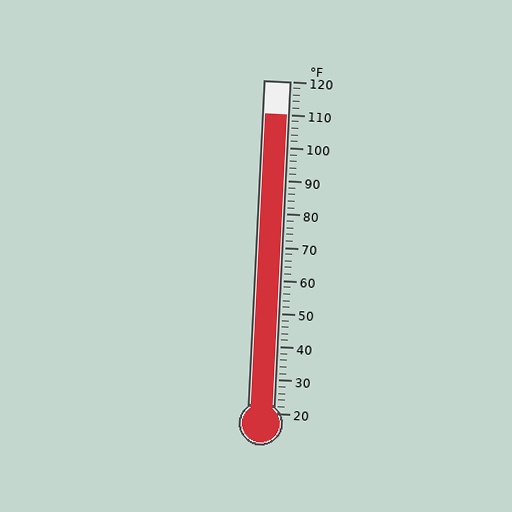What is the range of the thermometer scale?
The thermometer scale ranges from 20°F to 120°F.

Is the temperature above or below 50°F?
The temperature is above 50°F.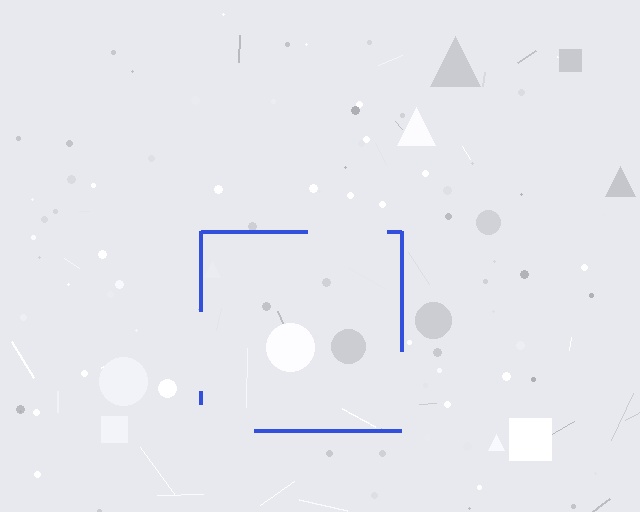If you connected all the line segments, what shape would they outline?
They would outline a square.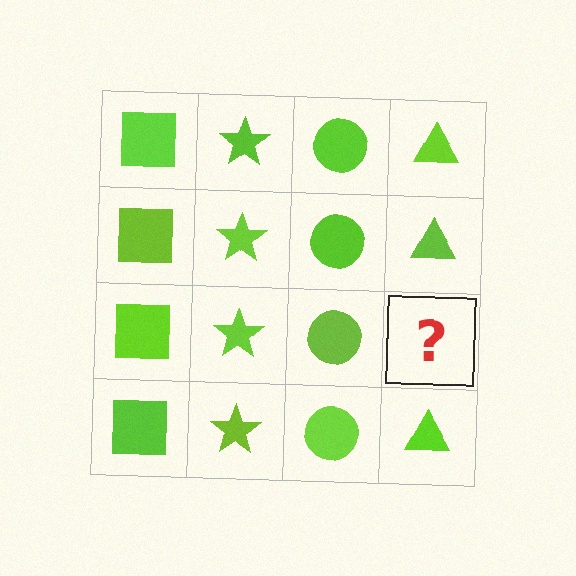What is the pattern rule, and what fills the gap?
The rule is that each column has a consistent shape. The gap should be filled with a lime triangle.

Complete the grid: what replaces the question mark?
The question mark should be replaced with a lime triangle.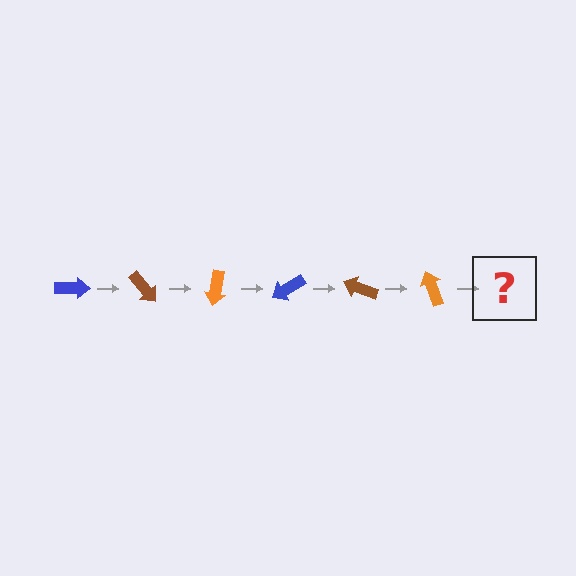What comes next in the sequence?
The next element should be a blue arrow, rotated 300 degrees from the start.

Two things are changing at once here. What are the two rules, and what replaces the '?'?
The two rules are that it rotates 50 degrees each step and the color cycles through blue, brown, and orange. The '?' should be a blue arrow, rotated 300 degrees from the start.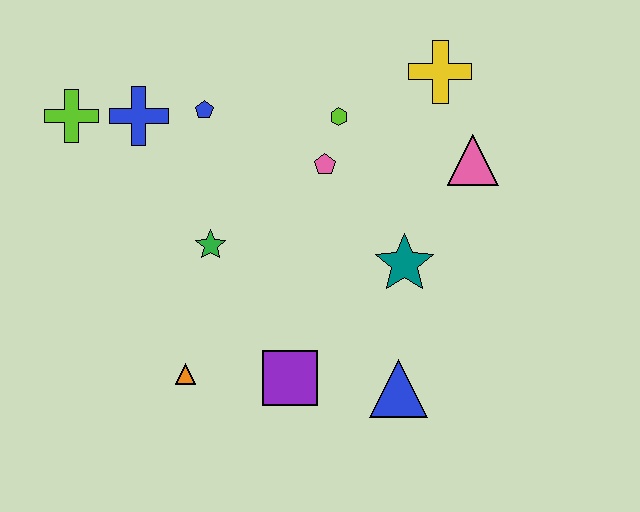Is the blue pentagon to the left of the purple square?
Yes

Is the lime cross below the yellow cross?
Yes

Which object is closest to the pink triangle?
The yellow cross is closest to the pink triangle.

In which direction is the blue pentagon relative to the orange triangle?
The blue pentagon is above the orange triangle.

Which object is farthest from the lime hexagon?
The orange triangle is farthest from the lime hexagon.